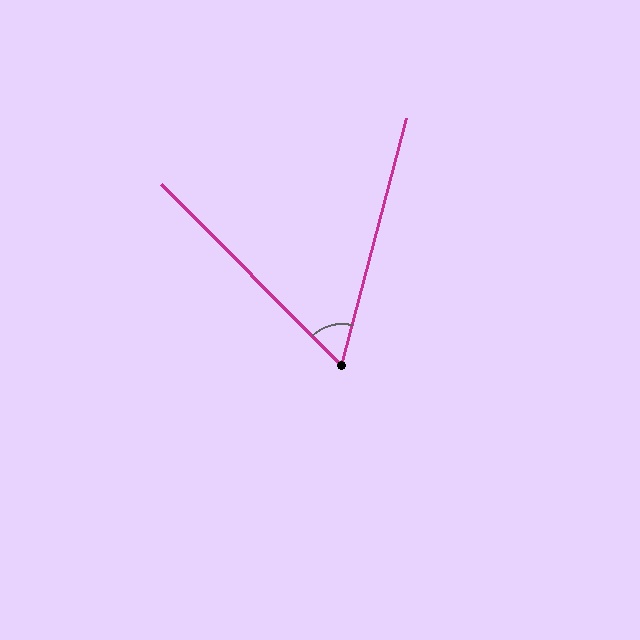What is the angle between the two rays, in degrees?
Approximately 60 degrees.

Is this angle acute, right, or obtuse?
It is acute.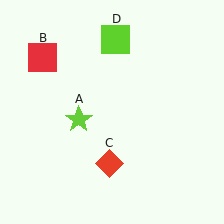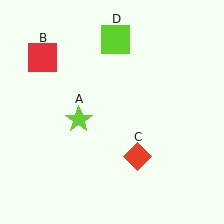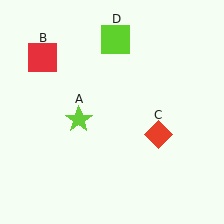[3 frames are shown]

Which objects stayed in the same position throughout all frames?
Lime star (object A) and red square (object B) and lime square (object D) remained stationary.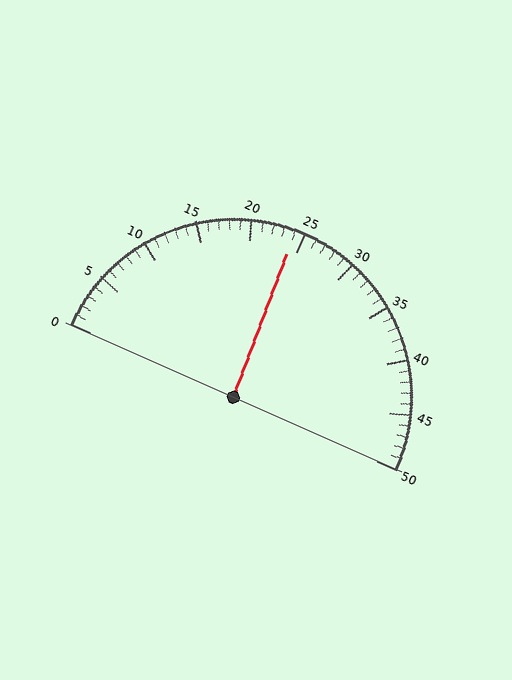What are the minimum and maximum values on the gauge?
The gauge ranges from 0 to 50.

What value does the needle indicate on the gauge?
The needle indicates approximately 24.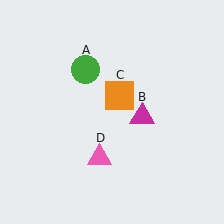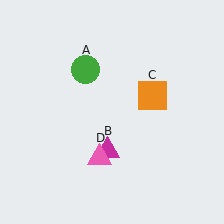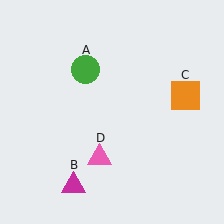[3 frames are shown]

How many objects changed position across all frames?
2 objects changed position: magenta triangle (object B), orange square (object C).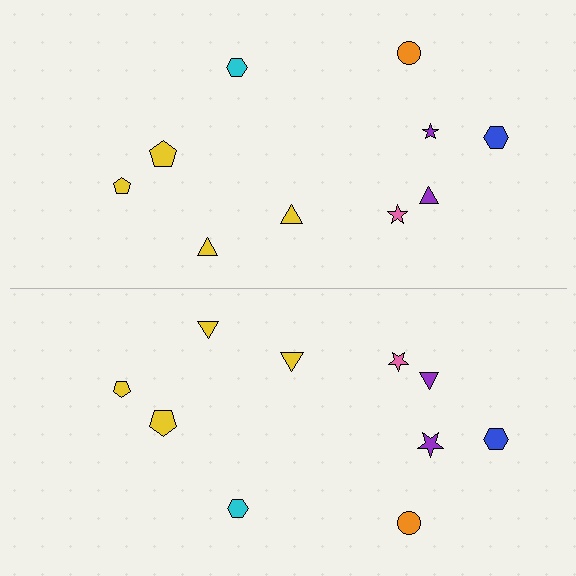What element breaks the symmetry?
The purple star on the bottom side has a different size than its mirror counterpart.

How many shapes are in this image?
There are 20 shapes in this image.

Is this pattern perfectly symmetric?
No, the pattern is not perfectly symmetric. The purple star on the bottom side has a different size than its mirror counterpart.